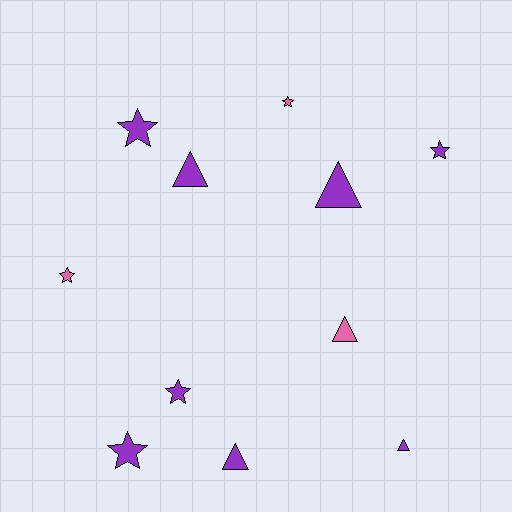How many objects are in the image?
There are 11 objects.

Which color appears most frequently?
Purple, with 8 objects.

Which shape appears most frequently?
Star, with 6 objects.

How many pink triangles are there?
There is 1 pink triangle.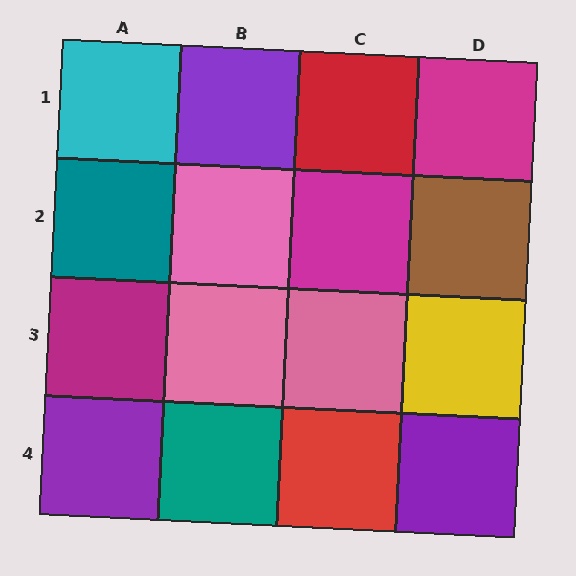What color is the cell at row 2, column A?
Teal.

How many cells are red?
2 cells are red.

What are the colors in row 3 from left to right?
Magenta, pink, pink, yellow.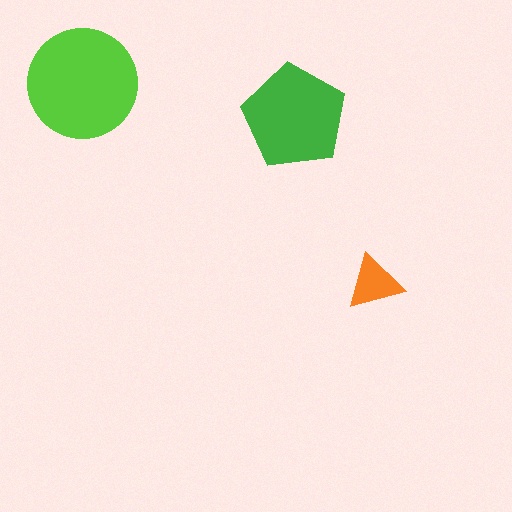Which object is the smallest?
The orange triangle.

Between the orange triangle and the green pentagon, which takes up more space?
The green pentagon.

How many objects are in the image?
There are 3 objects in the image.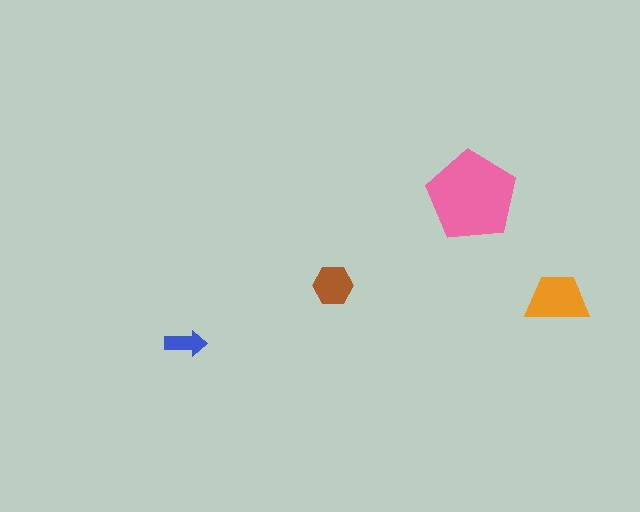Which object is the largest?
The pink pentagon.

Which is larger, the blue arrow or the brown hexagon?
The brown hexagon.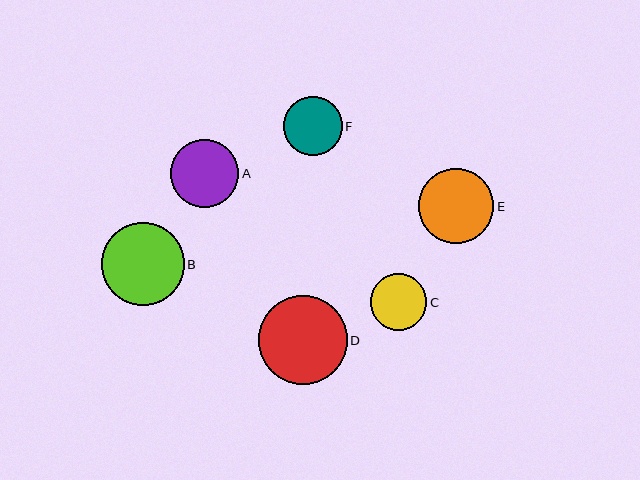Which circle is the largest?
Circle D is the largest with a size of approximately 89 pixels.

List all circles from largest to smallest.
From largest to smallest: D, B, E, A, F, C.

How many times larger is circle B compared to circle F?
Circle B is approximately 1.4 times the size of circle F.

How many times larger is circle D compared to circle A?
Circle D is approximately 1.3 times the size of circle A.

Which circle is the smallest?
Circle C is the smallest with a size of approximately 57 pixels.